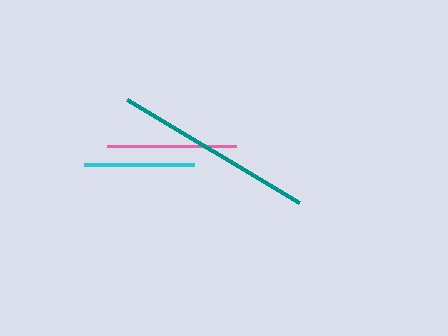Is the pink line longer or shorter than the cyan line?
The pink line is longer than the cyan line.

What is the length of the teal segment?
The teal segment is approximately 201 pixels long.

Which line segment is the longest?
The teal line is the longest at approximately 201 pixels.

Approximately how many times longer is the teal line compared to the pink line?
The teal line is approximately 1.6 times the length of the pink line.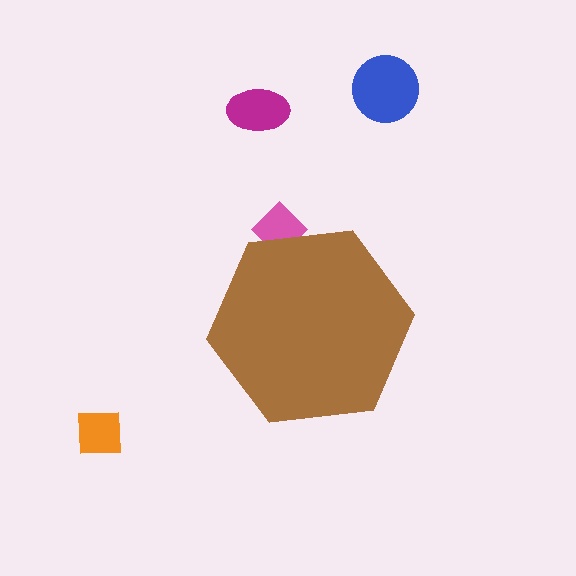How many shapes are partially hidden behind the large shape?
1 shape is partially hidden.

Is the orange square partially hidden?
No, the orange square is fully visible.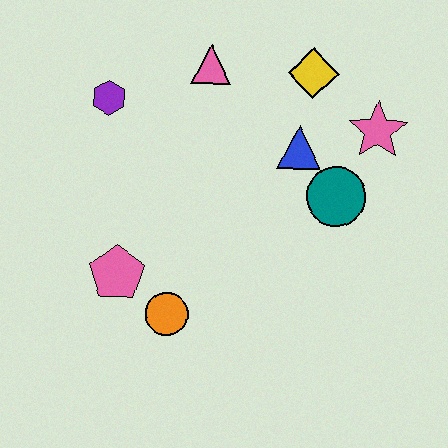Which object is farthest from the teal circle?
The purple hexagon is farthest from the teal circle.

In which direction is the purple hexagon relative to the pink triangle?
The purple hexagon is to the left of the pink triangle.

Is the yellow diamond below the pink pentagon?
No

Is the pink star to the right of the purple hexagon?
Yes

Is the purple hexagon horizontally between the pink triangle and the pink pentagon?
No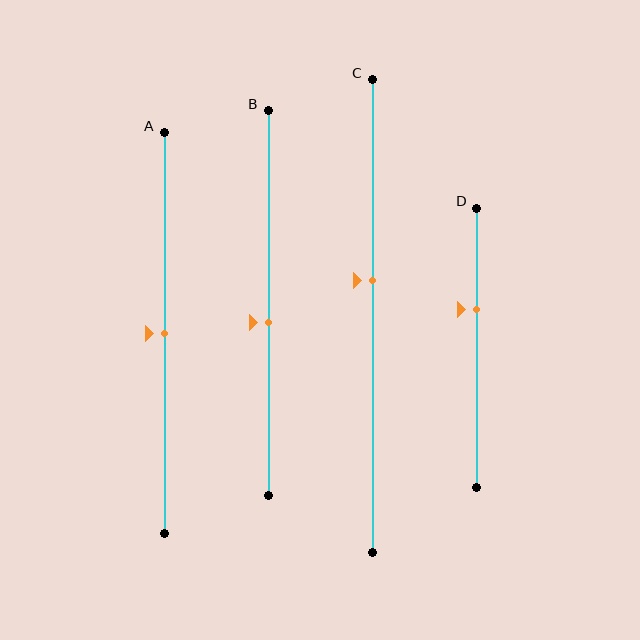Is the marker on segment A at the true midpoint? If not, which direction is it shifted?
Yes, the marker on segment A is at the true midpoint.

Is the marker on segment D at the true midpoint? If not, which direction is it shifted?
No, the marker on segment D is shifted upward by about 14% of the segment length.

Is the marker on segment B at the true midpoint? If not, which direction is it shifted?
No, the marker on segment B is shifted downward by about 5% of the segment length.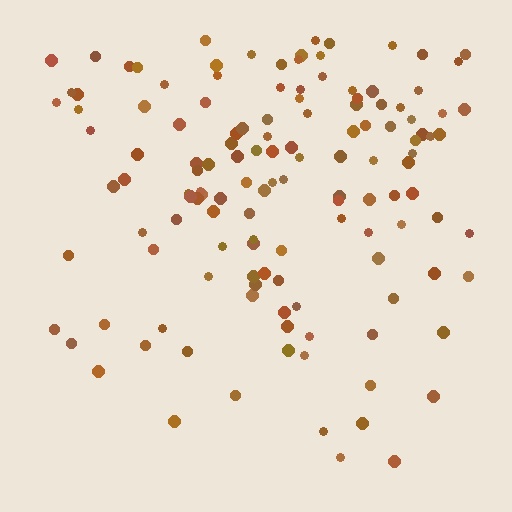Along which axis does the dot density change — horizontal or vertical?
Vertical.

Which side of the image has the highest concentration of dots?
The top.